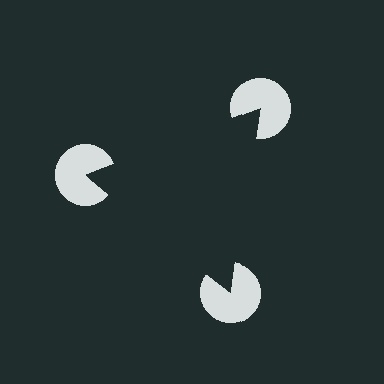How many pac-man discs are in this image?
There are 3 — one at each vertex of the illusory triangle.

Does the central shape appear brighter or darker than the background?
It typically appears slightly darker than the background, even though no actual brightness change is drawn.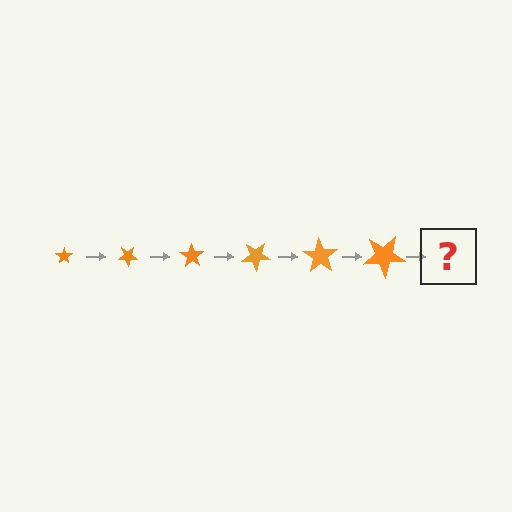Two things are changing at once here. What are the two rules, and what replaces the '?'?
The two rules are that the star grows larger each step and it rotates 35 degrees each step. The '?' should be a star, larger than the previous one and rotated 210 degrees from the start.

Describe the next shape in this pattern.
It should be a star, larger than the previous one and rotated 210 degrees from the start.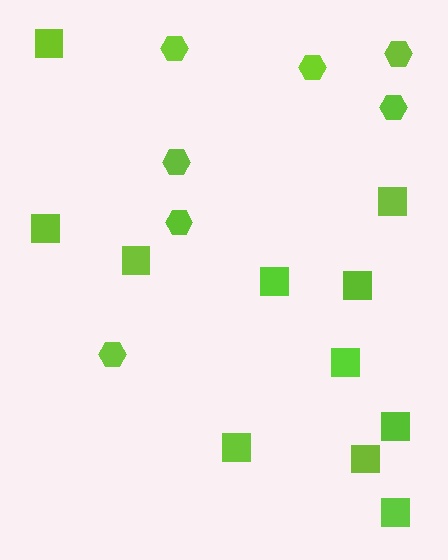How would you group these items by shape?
There are 2 groups: one group of squares (11) and one group of hexagons (7).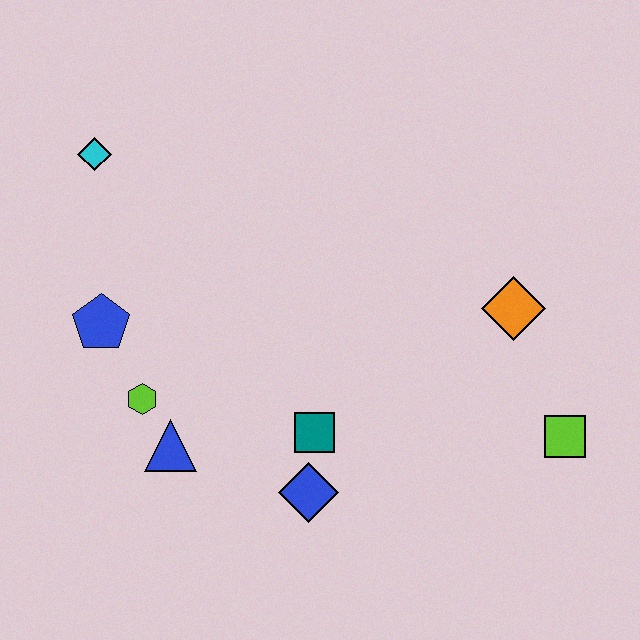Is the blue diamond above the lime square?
No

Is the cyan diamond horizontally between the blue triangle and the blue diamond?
No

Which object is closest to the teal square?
The blue diamond is closest to the teal square.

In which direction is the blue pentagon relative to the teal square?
The blue pentagon is to the left of the teal square.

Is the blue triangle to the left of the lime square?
Yes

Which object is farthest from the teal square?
The cyan diamond is farthest from the teal square.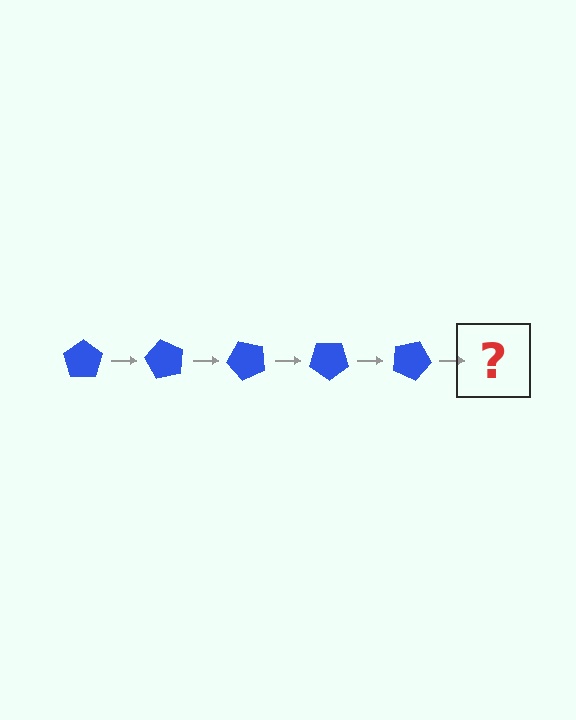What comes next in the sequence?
The next element should be a blue pentagon rotated 300 degrees.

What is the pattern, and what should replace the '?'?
The pattern is that the pentagon rotates 60 degrees each step. The '?' should be a blue pentagon rotated 300 degrees.